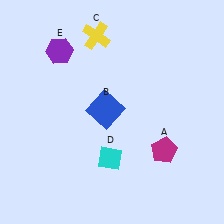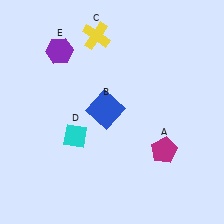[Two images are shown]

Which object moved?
The cyan diamond (D) moved left.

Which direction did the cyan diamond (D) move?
The cyan diamond (D) moved left.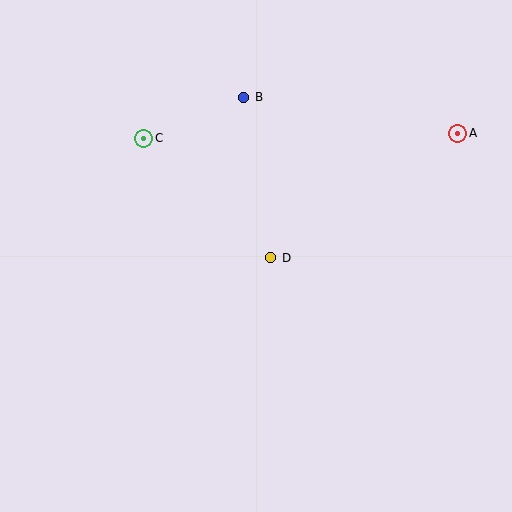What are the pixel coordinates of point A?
Point A is at (458, 133).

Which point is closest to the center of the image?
Point D at (271, 258) is closest to the center.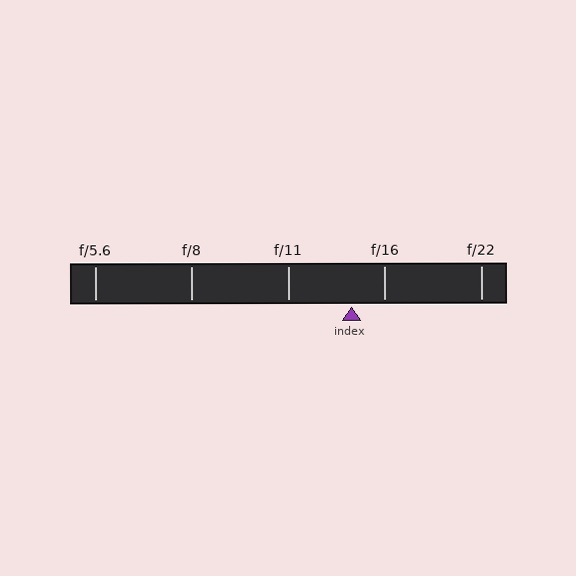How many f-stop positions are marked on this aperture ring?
There are 5 f-stop positions marked.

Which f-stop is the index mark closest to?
The index mark is closest to f/16.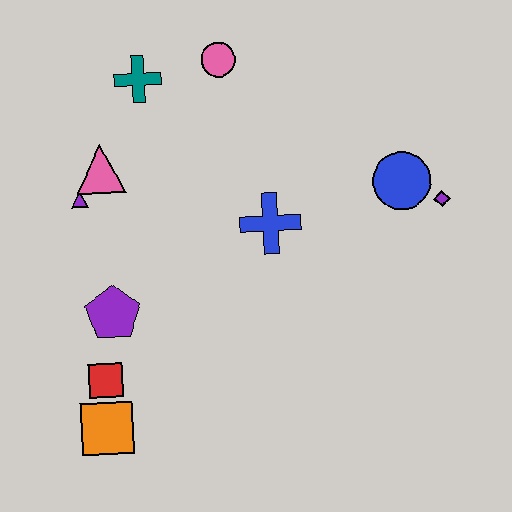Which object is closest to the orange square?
The red square is closest to the orange square.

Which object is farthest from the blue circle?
The orange square is farthest from the blue circle.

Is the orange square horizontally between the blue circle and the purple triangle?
Yes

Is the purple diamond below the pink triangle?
Yes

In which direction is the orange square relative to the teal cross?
The orange square is below the teal cross.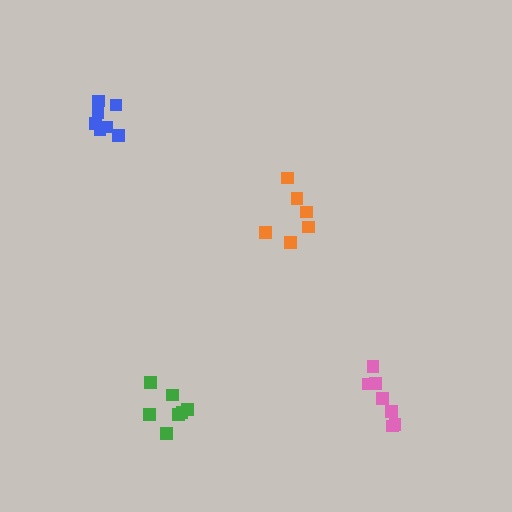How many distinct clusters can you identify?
There are 4 distinct clusters.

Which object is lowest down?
The green cluster is bottommost.